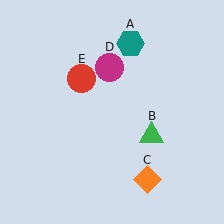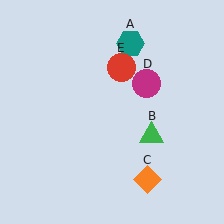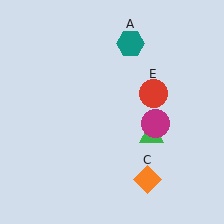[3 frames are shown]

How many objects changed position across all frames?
2 objects changed position: magenta circle (object D), red circle (object E).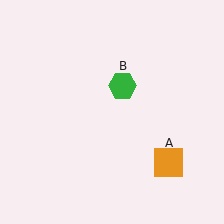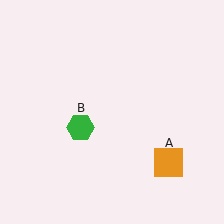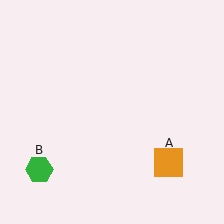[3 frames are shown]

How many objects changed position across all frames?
1 object changed position: green hexagon (object B).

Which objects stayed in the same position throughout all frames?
Orange square (object A) remained stationary.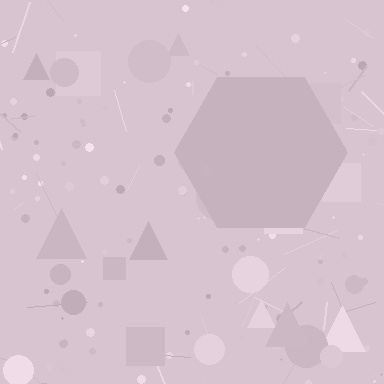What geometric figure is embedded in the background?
A hexagon is embedded in the background.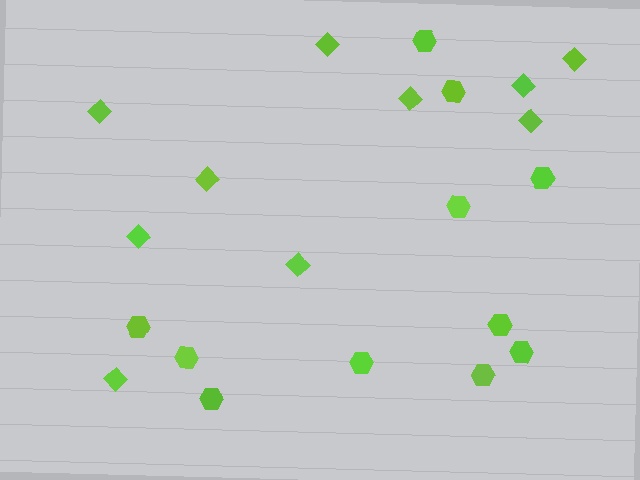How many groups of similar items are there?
There are 2 groups: one group of diamonds (10) and one group of hexagons (11).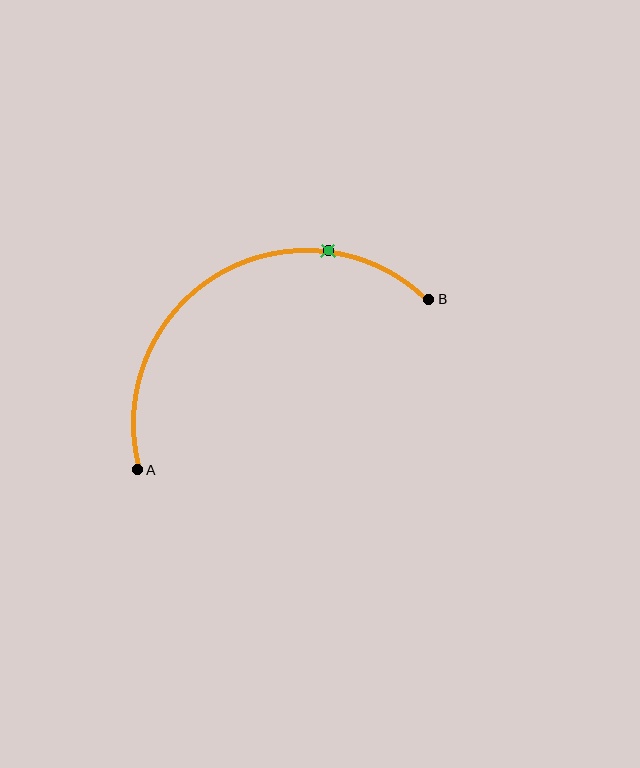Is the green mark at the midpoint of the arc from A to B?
No. The green mark lies on the arc but is closer to endpoint B. The arc midpoint would be at the point on the curve equidistant along the arc from both A and B.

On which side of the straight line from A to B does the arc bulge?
The arc bulges above the straight line connecting A and B.